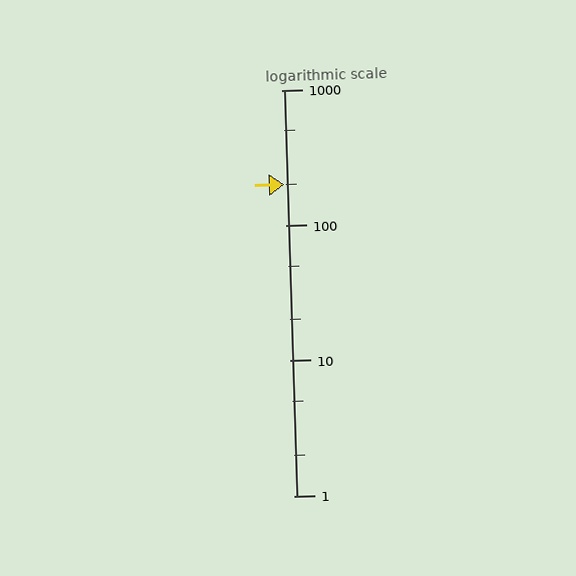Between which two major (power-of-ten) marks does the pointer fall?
The pointer is between 100 and 1000.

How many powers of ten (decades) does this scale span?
The scale spans 3 decades, from 1 to 1000.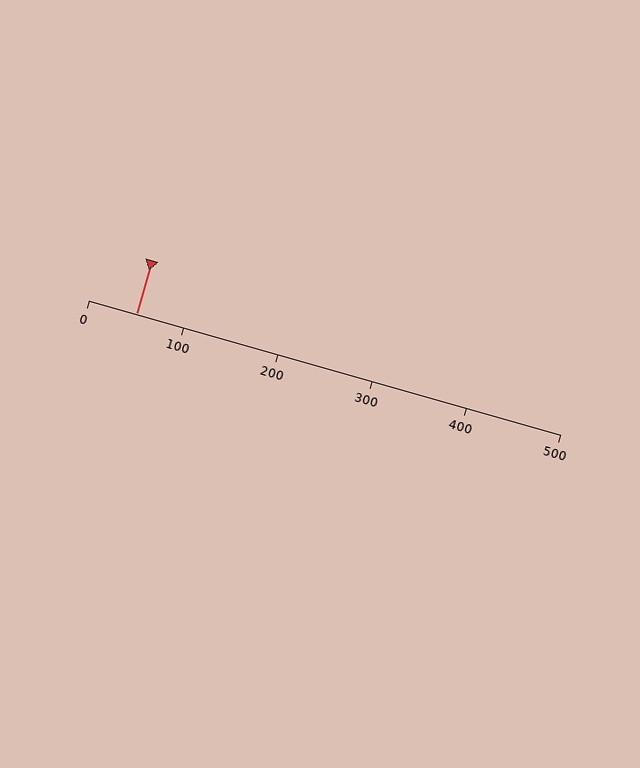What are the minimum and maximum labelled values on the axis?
The axis runs from 0 to 500.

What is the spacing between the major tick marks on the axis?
The major ticks are spaced 100 apart.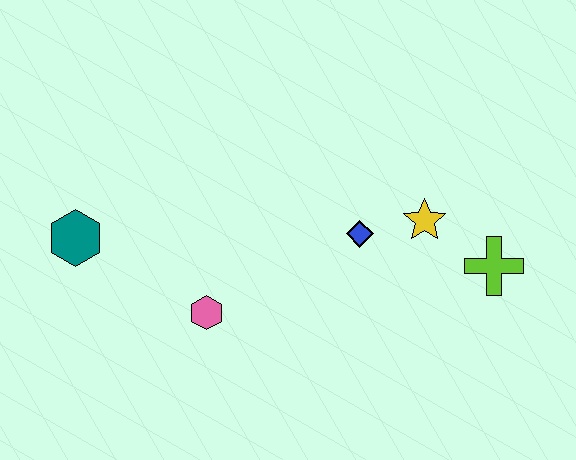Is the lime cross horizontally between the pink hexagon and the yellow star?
No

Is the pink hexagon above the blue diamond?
No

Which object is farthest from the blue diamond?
The teal hexagon is farthest from the blue diamond.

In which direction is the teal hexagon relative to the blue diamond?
The teal hexagon is to the left of the blue diamond.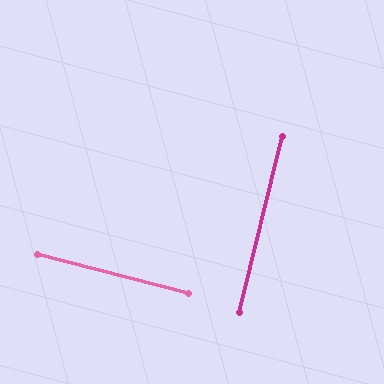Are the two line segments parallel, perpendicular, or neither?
Perpendicular — they meet at approximately 89°.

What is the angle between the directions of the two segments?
Approximately 89 degrees.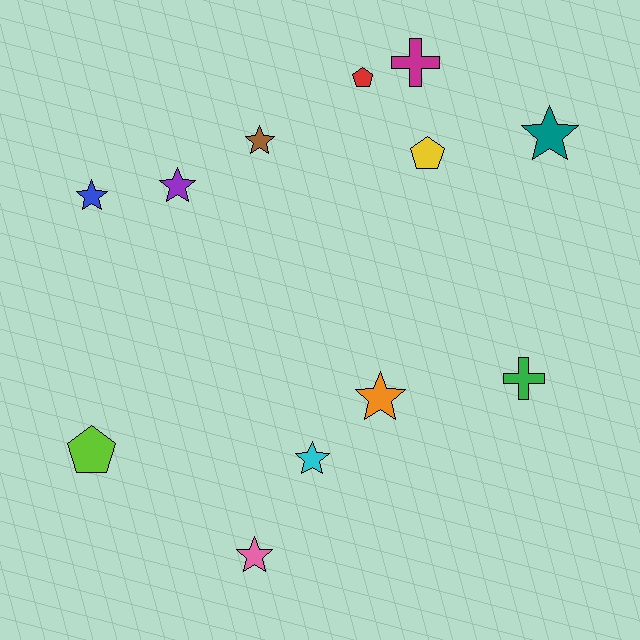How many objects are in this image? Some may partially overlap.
There are 12 objects.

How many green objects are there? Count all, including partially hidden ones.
There is 1 green object.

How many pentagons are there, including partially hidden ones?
There are 3 pentagons.